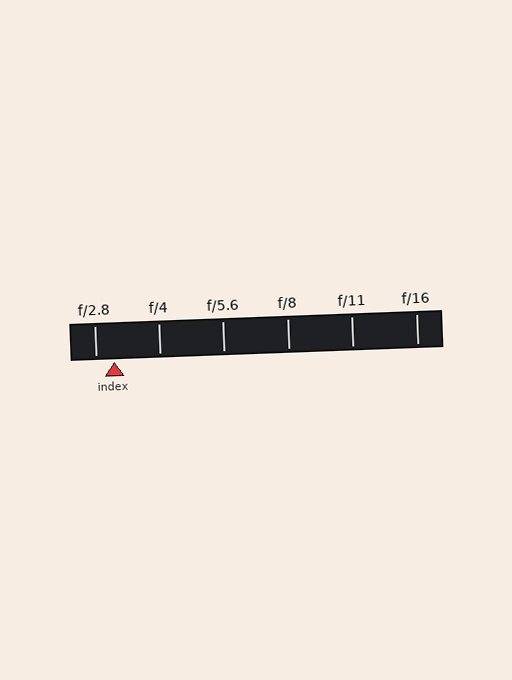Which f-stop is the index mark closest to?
The index mark is closest to f/2.8.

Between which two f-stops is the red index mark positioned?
The index mark is between f/2.8 and f/4.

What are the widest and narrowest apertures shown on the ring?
The widest aperture shown is f/2.8 and the narrowest is f/16.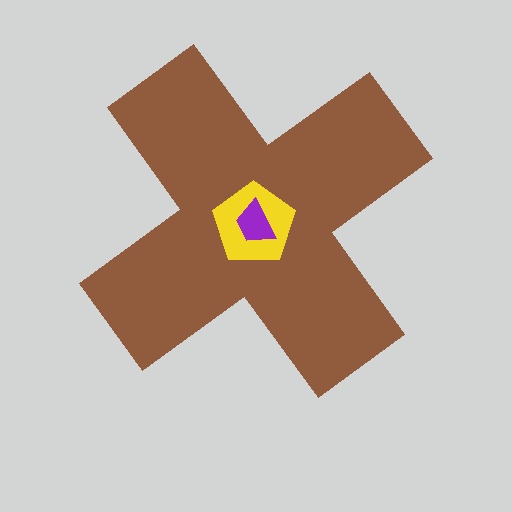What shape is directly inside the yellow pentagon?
The purple trapezoid.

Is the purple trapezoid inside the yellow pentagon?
Yes.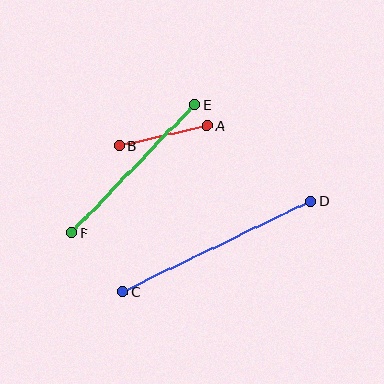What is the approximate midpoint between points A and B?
The midpoint is at approximately (163, 136) pixels.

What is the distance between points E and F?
The distance is approximately 178 pixels.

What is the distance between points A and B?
The distance is approximately 90 pixels.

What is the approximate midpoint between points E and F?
The midpoint is at approximately (133, 169) pixels.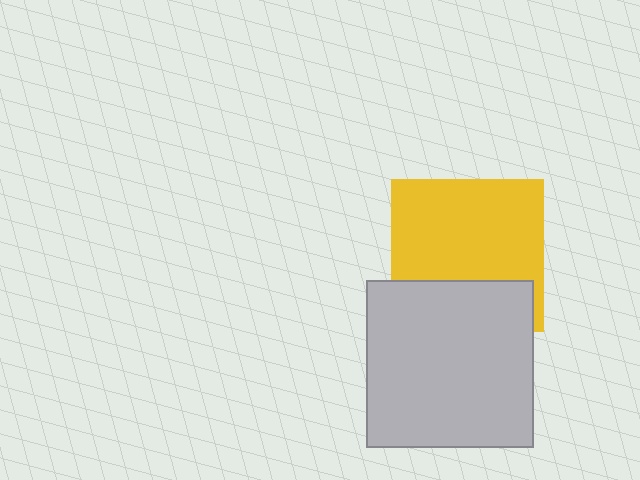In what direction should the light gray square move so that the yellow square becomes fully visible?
The light gray square should move down. That is the shortest direction to clear the overlap and leave the yellow square fully visible.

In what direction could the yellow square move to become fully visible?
The yellow square could move up. That would shift it out from behind the light gray square entirely.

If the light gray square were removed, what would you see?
You would see the complete yellow square.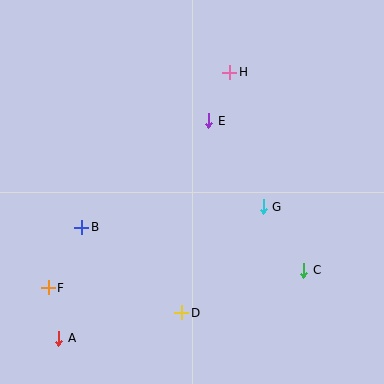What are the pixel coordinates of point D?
Point D is at (182, 313).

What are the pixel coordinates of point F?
Point F is at (48, 288).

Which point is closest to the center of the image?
Point G at (263, 207) is closest to the center.